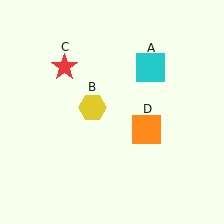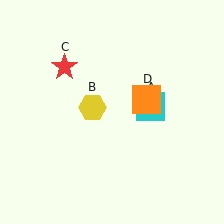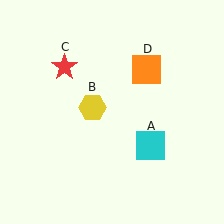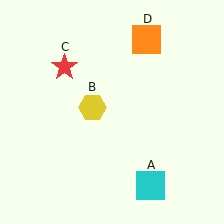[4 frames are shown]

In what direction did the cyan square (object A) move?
The cyan square (object A) moved down.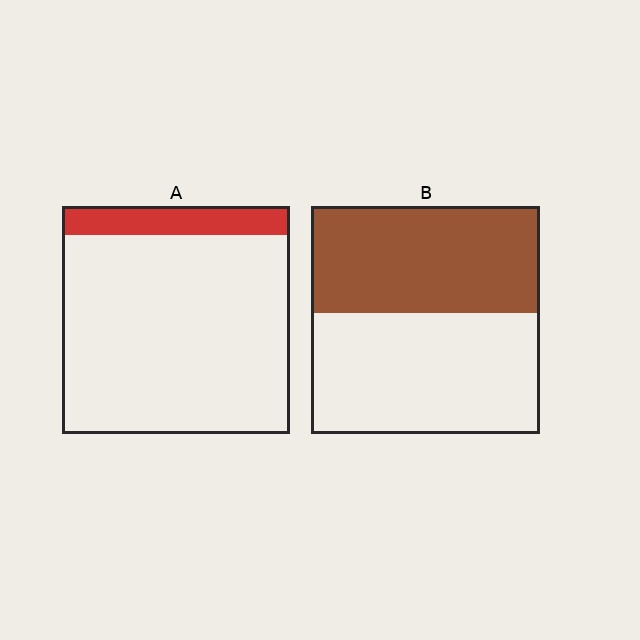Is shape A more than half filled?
No.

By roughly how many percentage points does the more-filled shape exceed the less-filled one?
By roughly 35 percentage points (B over A).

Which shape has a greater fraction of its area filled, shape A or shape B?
Shape B.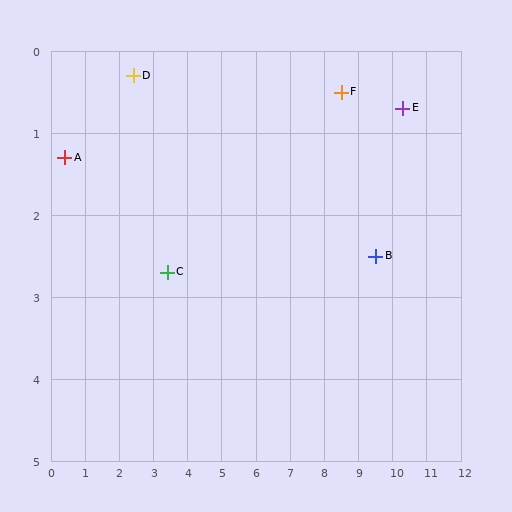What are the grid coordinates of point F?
Point F is at approximately (8.5, 0.5).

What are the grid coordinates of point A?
Point A is at approximately (0.4, 1.3).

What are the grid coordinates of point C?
Point C is at approximately (3.4, 2.7).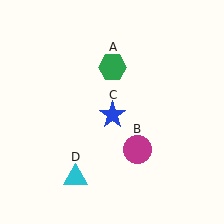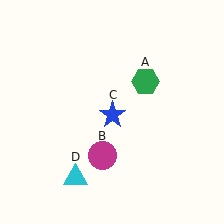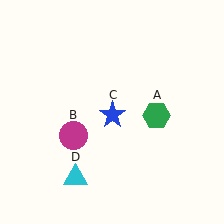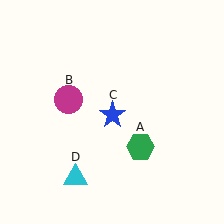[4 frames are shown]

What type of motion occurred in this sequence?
The green hexagon (object A), magenta circle (object B) rotated clockwise around the center of the scene.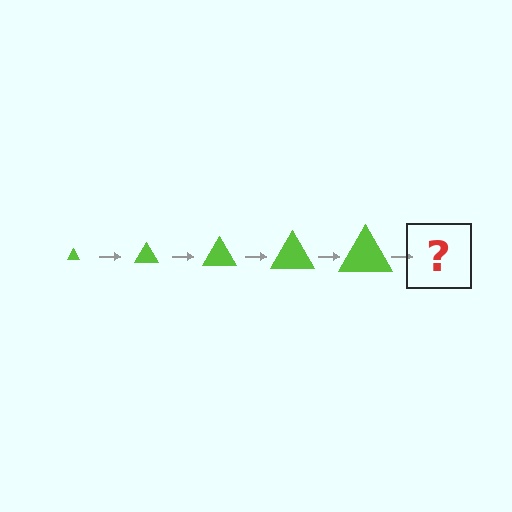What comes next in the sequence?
The next element should be a lime triangle, larger than the previous one.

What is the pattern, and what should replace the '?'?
The pattern is that the triangle gets progressively larger each step. The '?' should be a lime triangle, larger than the previous one.